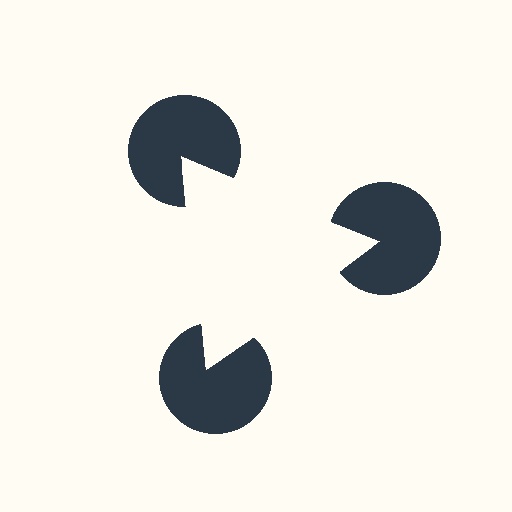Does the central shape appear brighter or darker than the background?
It typically appears slightly brighter than the background, even though no actual brightness change is drawn.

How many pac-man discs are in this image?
There are 3 — one at each vertex of the illusory triangle.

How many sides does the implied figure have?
3 sides.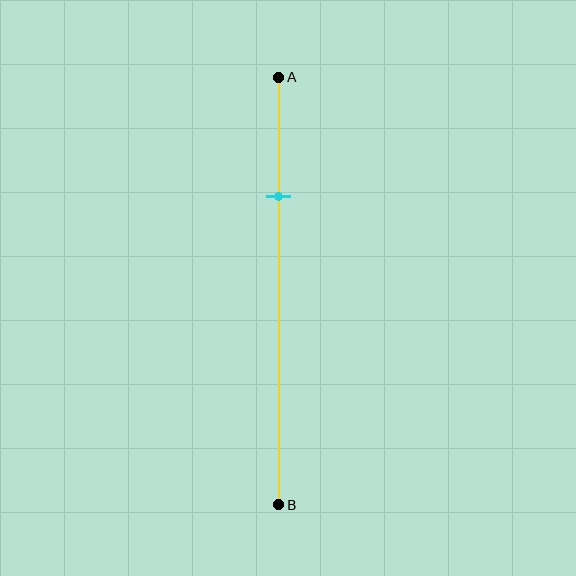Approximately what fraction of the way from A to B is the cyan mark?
The cyan mark is approximately 30% of the way from A to B.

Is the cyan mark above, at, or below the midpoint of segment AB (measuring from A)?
The cyan mark is above the midpoint of segment AB.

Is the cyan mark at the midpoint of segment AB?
No, the mark is at about 30% from A, not at the 50% midpoint.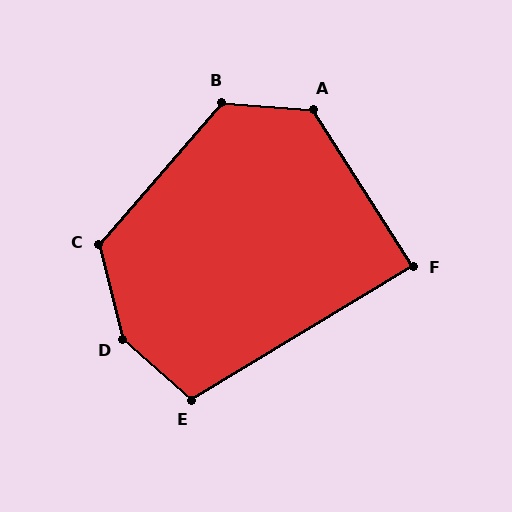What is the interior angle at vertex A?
Approximately 127 degrees (obtuse).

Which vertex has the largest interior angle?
D, at approximately 145 degrees.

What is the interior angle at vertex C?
Approximately 125 degrees (obtuse).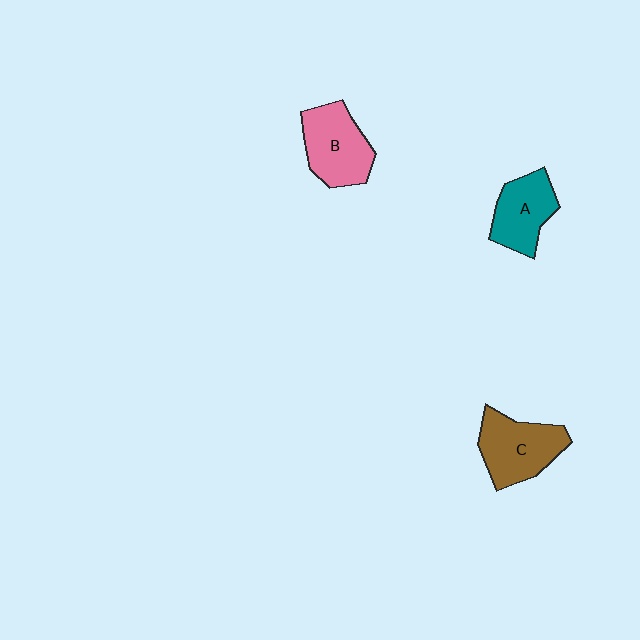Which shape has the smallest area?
Shape A (teal).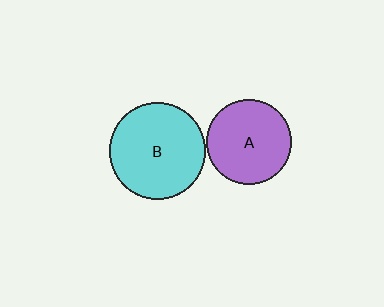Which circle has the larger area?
Circle B (cyan).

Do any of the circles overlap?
No, none of the circles overlap.